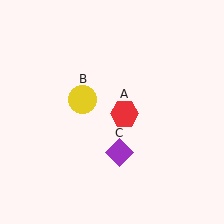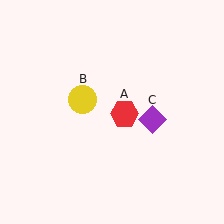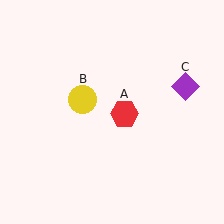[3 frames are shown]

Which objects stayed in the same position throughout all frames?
Red hexagon (object A) and yellow circle (object B) remained stationary.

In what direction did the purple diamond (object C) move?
The purple diamond (object C) moved up and to the right.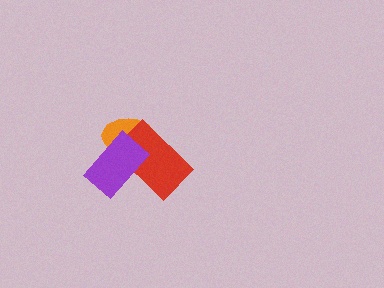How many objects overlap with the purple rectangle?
2 objects overlap with the purple rectangle.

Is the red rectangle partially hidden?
Yes, it is partially covered by another shape.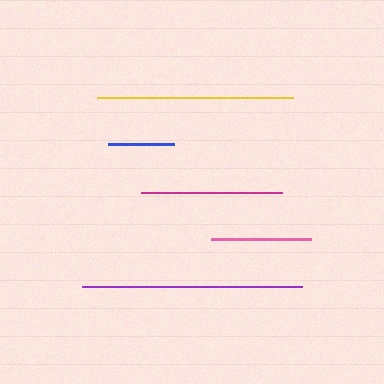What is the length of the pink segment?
The pink segment is approximately 100 pixels long.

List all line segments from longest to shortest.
From longest to shortest: purple, yellow, magenta, pink, blue.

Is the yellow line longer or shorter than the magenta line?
The yellow line is longer than the magenta line.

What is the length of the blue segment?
The blue segment is approximately 66 pixels long.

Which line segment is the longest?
The purple line is the longest at approximately 220 pixels.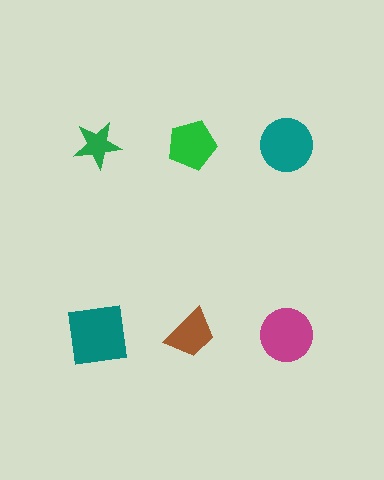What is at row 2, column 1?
A teal square.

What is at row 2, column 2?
A brown trapezoid.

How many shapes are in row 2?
3 shapes.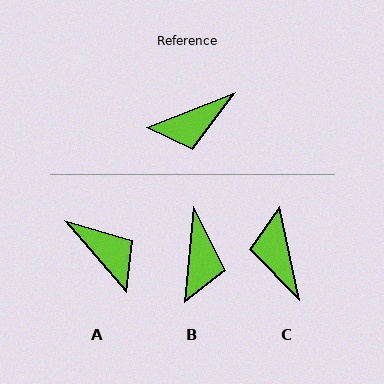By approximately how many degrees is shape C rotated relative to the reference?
Approximately 99 degrees clockwise.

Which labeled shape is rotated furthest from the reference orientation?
A, about 110 degrees away.